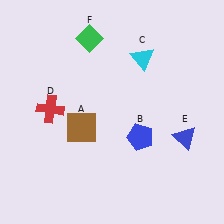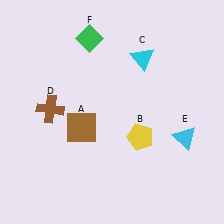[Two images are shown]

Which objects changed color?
B changed from blue to yellow. D changed from red to brown. E changed from blue to cyan.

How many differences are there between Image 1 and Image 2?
There are 3 differences between the two images.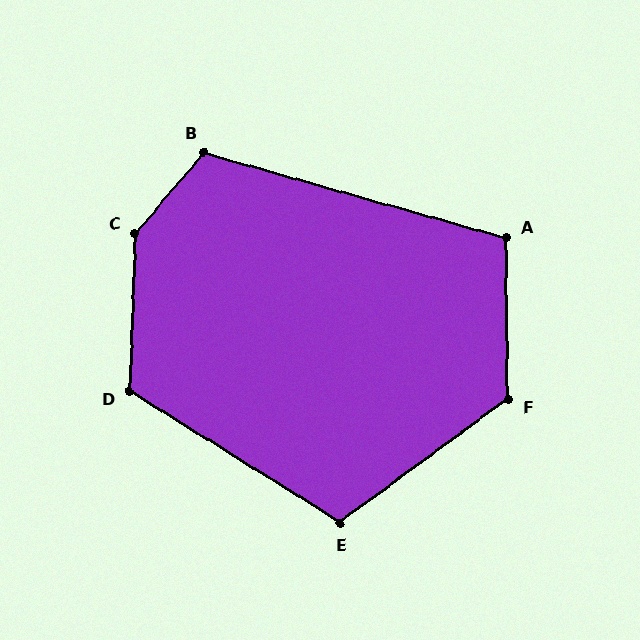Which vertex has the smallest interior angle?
A, at approximately 106 degrees.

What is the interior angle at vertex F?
Approximately 126 degrees (obtuse).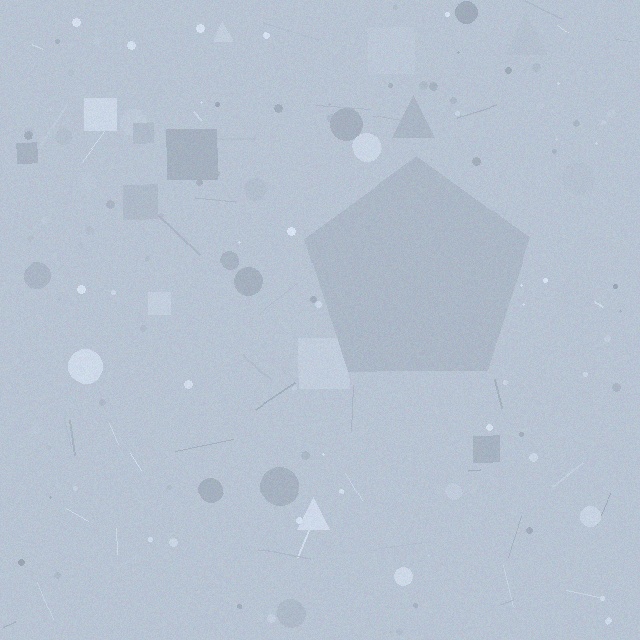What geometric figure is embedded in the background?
A pentagon is embedded in the background.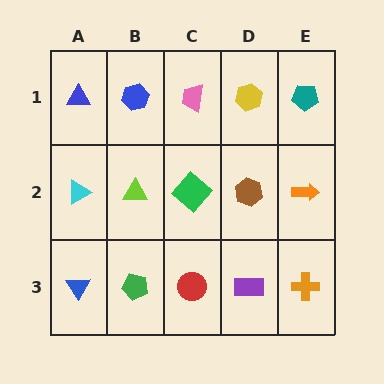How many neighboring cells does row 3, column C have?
3.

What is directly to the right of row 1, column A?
A blue hexagon.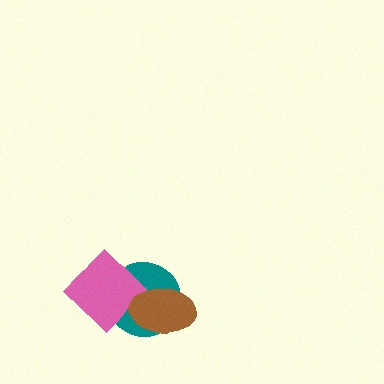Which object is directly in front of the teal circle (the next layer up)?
The pink diamond is directly in front of the teal circle.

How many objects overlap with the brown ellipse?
2 objects overlap with the brown ellipse.